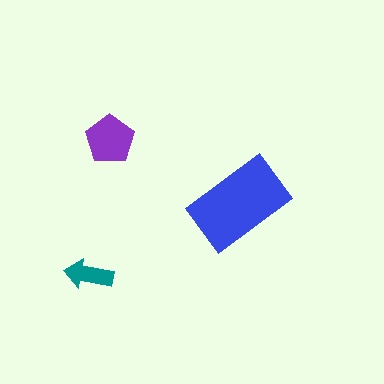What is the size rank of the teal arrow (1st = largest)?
3rd.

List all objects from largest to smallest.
The blue rectangle, the purple pentagon, the teal arrow.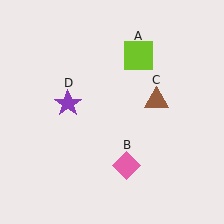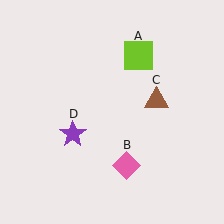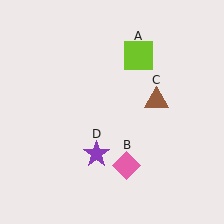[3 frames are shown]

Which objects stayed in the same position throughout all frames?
Lime square (object A) and pink diamond (object B) and brown triangle (object C) remained stationary.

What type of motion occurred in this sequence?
The purple star (object D) rotated counterclockwise around the center of the scene.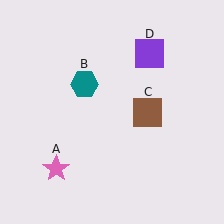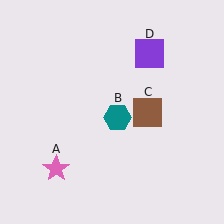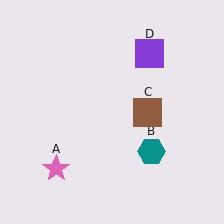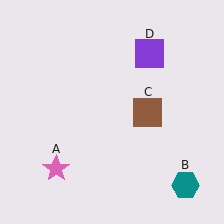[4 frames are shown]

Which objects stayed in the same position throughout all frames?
Pink star (object A) and brown square (object C) and purple square (object D) remained stationary.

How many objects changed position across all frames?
1 object changed position: teal hexagon (object B).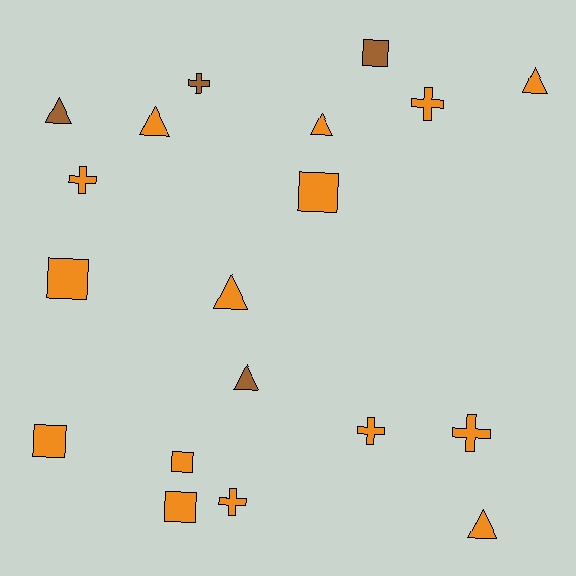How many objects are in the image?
There are 19 objects.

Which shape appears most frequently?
Triangle, with 7 objects.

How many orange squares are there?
There are 5 orange squares.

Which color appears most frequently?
Orange, with 15 objects.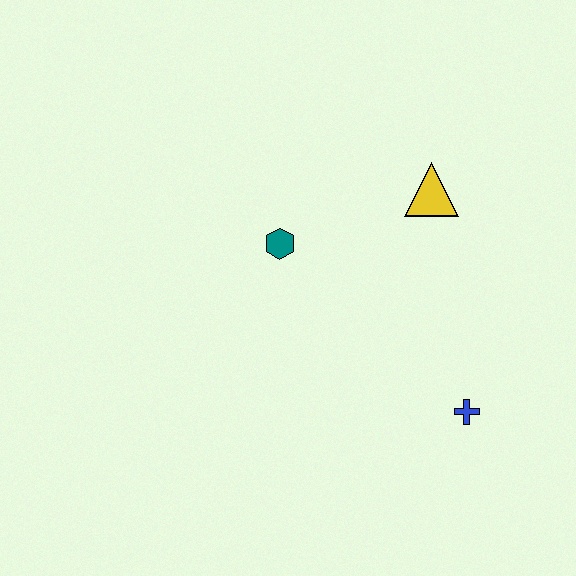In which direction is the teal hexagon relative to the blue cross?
The teal hexagon is to the left of the blue cross.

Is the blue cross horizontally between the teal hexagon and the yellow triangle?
No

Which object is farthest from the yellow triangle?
The blue cross is farthest from the yellow triangle.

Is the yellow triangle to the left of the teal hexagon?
No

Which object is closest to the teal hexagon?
The yellow triangle is closest to the teal hexagon.